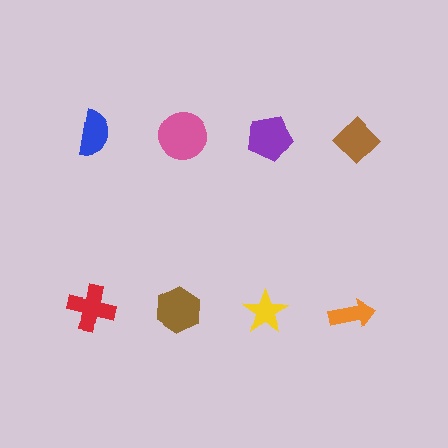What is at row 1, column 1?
A blue semicircle.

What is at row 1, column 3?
A purple pentagon.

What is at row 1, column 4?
A brown diamond.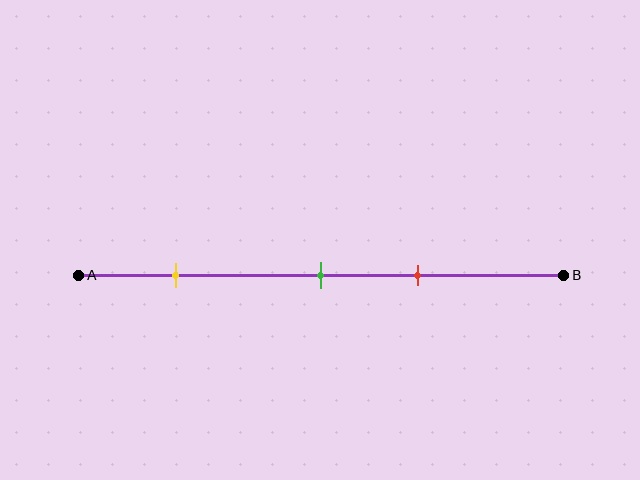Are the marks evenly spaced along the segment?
No, the marks are not evenly spaced.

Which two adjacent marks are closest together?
The green and red marks are the closest adjacent pair.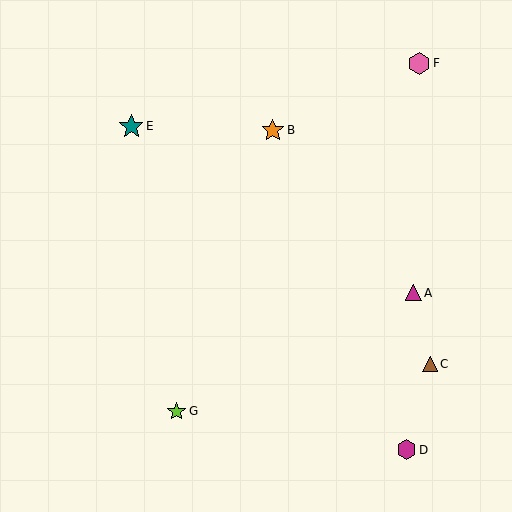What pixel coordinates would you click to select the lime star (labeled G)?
Click at (177, 411) to select the lime star G.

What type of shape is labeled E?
Shape E is a teal star.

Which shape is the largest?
The teal star (labeled E) is the largest.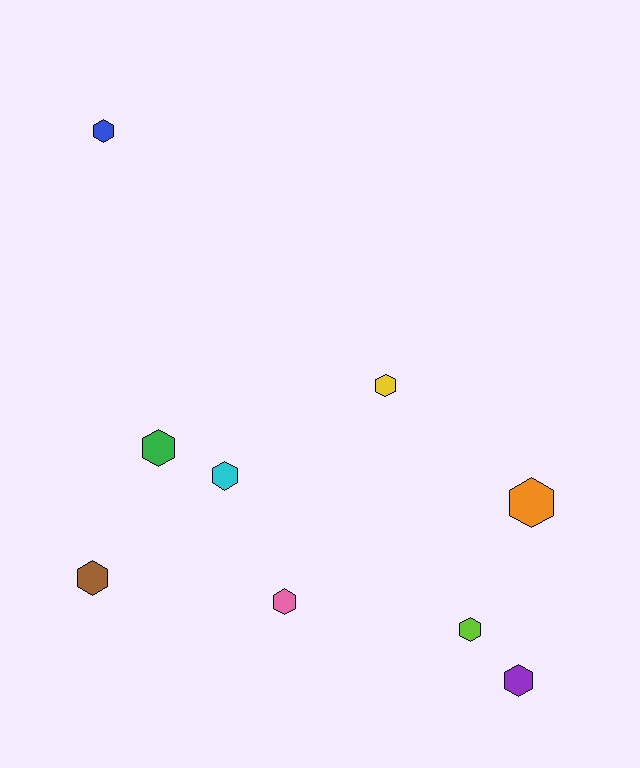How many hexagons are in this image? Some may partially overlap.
There are 9 hexagons.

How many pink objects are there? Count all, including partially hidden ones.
There is 1 pink object.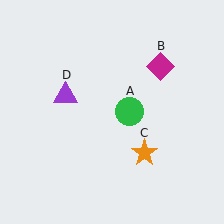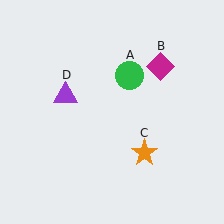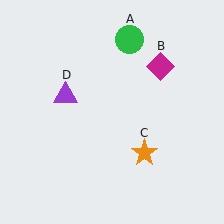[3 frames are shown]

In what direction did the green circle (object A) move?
The green circle (object A) moved up.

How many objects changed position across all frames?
1 object changed position: green circle (object A).